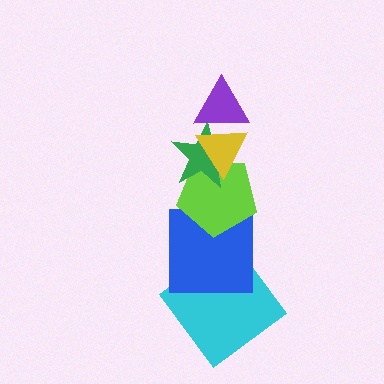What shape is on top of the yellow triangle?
The purple triangle is on top of the yellow triangle.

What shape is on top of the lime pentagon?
The green star is on top of the lime pentagon.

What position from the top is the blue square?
The blue square is 5th from the top.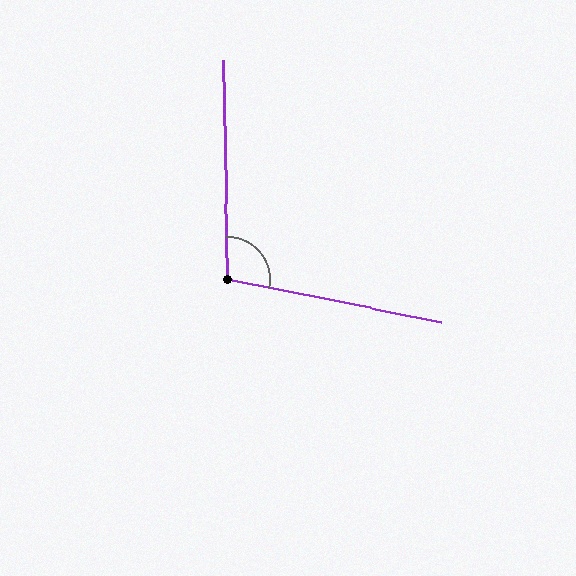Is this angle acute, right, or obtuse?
It is obtuse.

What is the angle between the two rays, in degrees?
Approximately 103 degrees.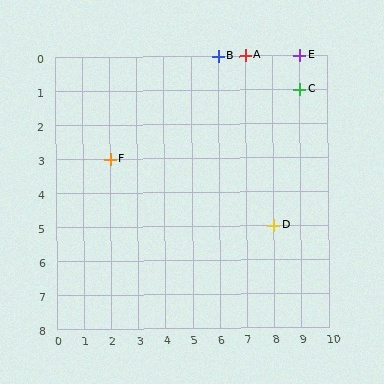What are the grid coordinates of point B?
Point B is at grid coordinates (6, 0).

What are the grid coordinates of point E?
Point E is at grid coordinates (9, 0).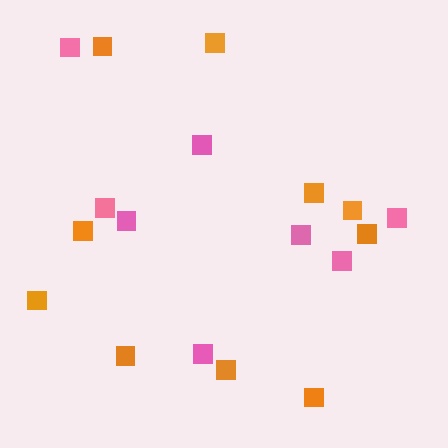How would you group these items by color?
There are 2 groups: one group of pink squares (8) and one group of orange squares (10).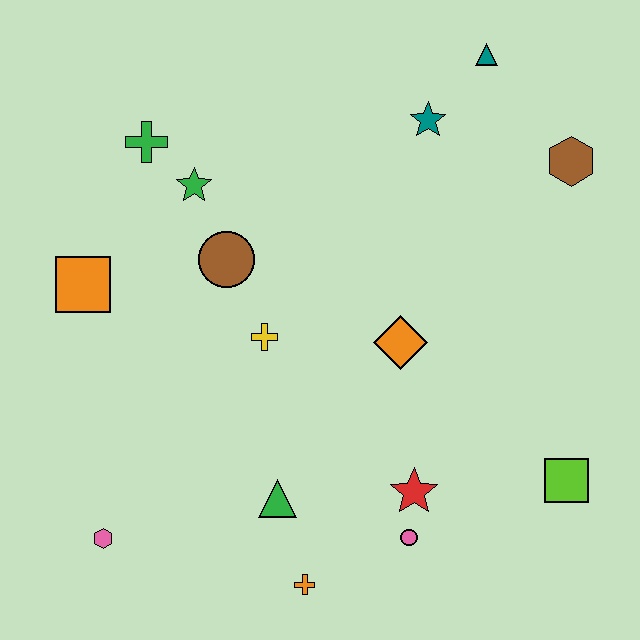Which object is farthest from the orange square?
The lime square is farthest from the orange square.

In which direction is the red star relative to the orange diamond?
The red star is below the orange diamond.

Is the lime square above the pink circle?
Yes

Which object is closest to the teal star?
The teal triangle is closest to the teal star.